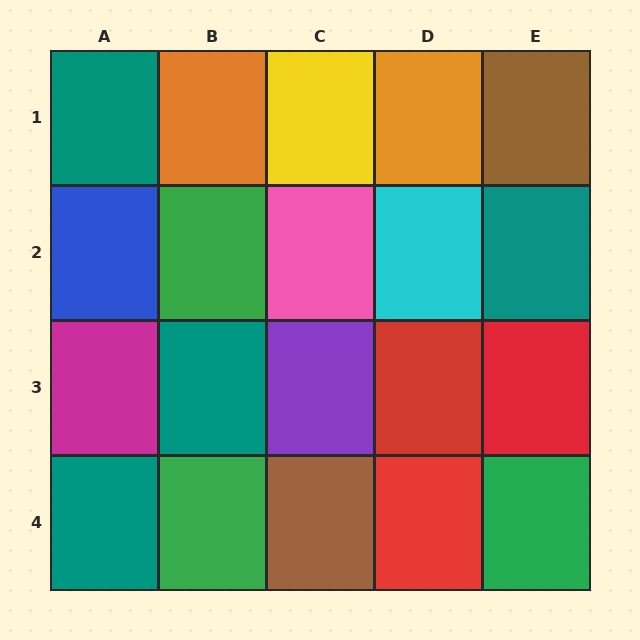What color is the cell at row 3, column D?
Red.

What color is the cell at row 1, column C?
Yellow.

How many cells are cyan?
1 cell is cyan.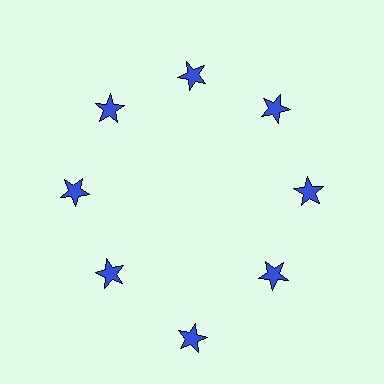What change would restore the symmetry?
The symmetry would be restored by moving it inward, back onto the ring so that all 8 stars sit at equal angles and equal distance from the center.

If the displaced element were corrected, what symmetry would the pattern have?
It would have 8-fold rotational symmetry — the pattern would map onto itself every 45 degrees.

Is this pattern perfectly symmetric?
No. The 8 blue stars are arranged in a ring, but one element near the 6 o'clock position is pushed outward from the center, breaking the 8-fold rotational symmetry.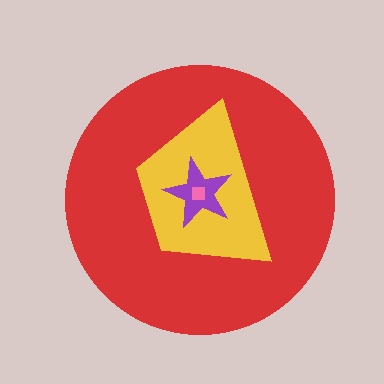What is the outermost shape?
The red circle.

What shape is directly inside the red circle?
The yellow trapezoid.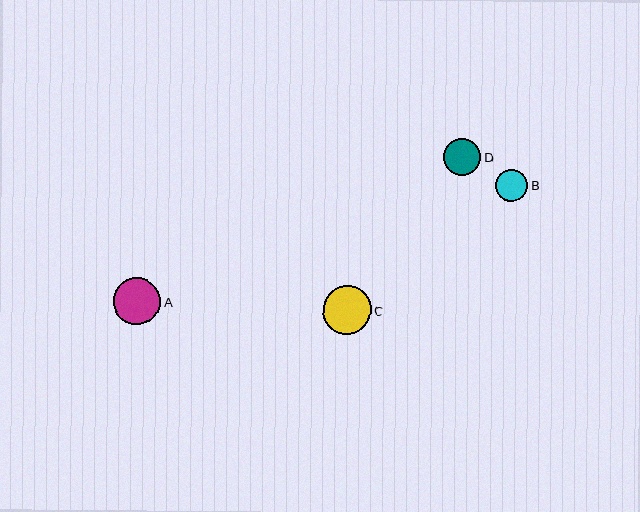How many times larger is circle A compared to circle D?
Circle A is approximately 1.3 times the size of circle D.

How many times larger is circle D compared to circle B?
Circle D is approximately 1.2 times the size of circle B.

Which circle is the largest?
Circle C is the largest with a size of approximately 48 pixels.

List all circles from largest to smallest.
From largest to smallest: C, A, D, B.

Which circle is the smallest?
Circle B is the smallest with a size of approximately 32 pixels.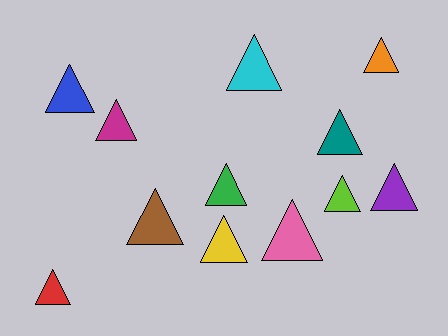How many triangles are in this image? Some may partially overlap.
There are 12 triangles.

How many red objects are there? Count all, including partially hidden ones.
There is 1 red object.